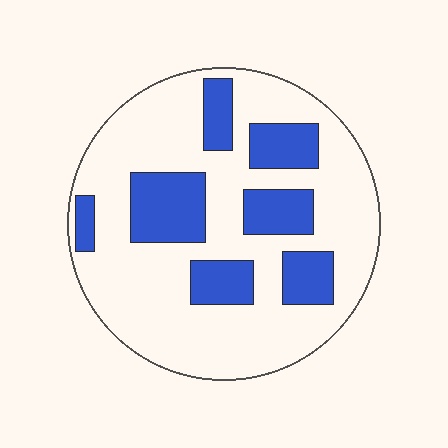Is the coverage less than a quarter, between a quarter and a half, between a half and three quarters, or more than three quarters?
Between a quarter and a half.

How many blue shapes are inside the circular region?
7.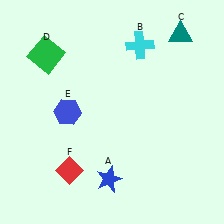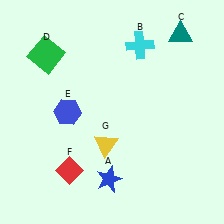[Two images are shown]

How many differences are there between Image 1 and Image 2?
There is 1 difference between the two images.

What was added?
A yellow triangle (G) was added in Image 2.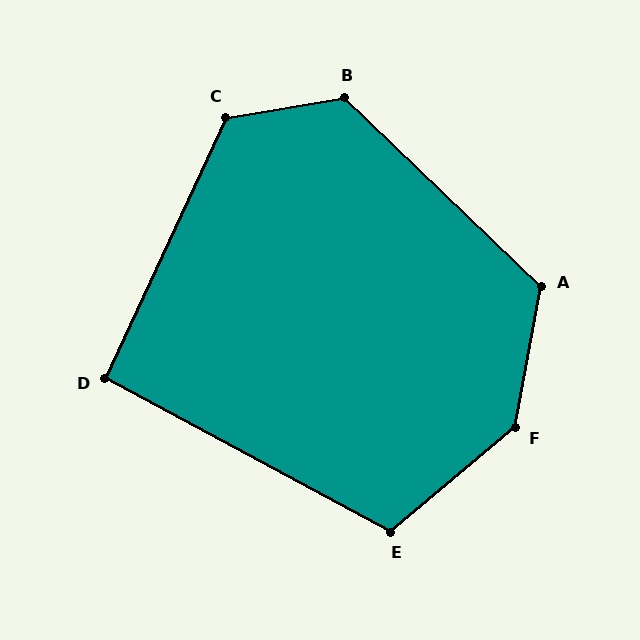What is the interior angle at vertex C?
Approximately 124 degrees (obtuse).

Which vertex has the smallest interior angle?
D, at approximately 93 degrees.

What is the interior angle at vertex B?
Approximately 127 degrees (obtuse).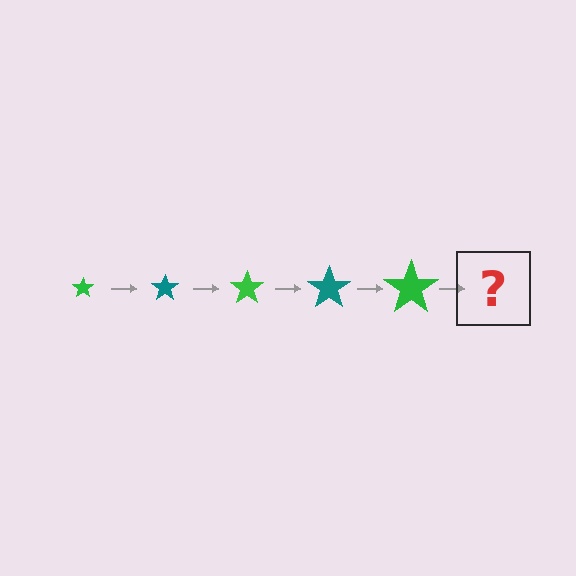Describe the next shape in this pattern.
It should be a teal star, larger than the previous one.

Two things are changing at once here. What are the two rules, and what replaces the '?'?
The two rules are that the star grows larger each step and the color cycles through green and teal. The '?' should be a teal star, larger than the previous one.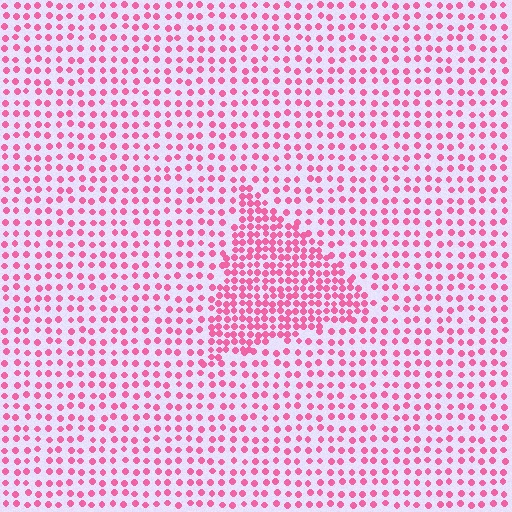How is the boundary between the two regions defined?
The boundary is defined by a change in element density (approximately 2.0x ratio). All elements are the same color, size, and shape.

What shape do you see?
I see a triangle.